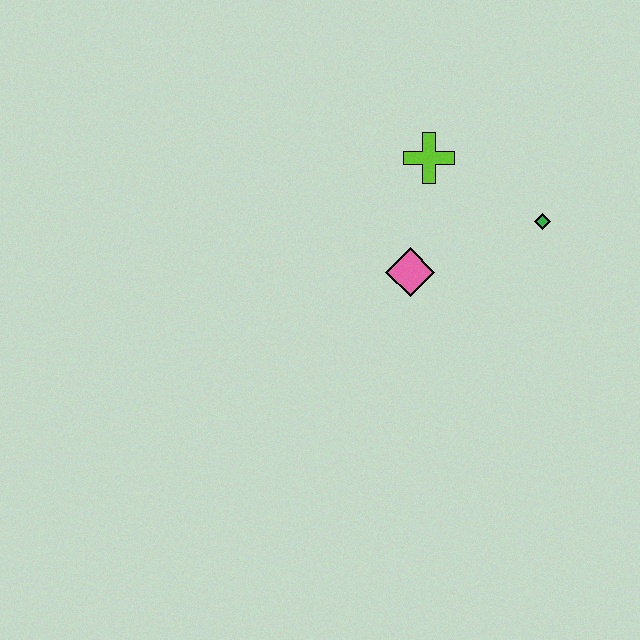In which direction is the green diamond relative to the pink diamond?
The green diamond is to the right of the pink diamond.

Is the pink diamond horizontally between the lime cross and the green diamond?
No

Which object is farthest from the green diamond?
The pink diamond is farthest from the green diamond.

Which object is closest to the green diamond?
The lime cross is closest to the green diamond.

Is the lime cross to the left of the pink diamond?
No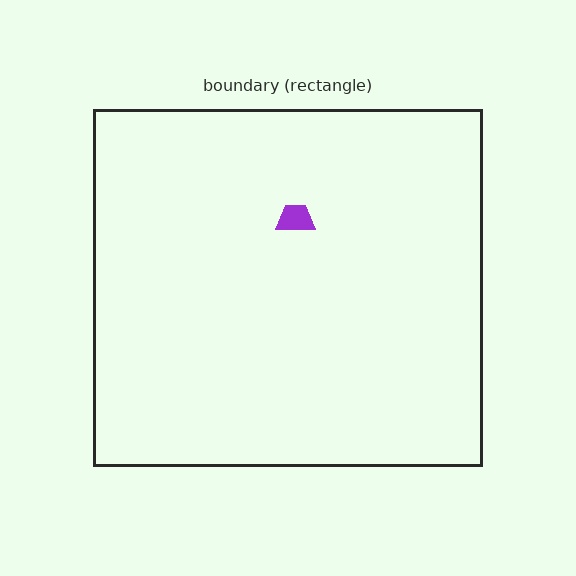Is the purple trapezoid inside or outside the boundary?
Inside.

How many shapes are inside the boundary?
1 inside, 0 outside.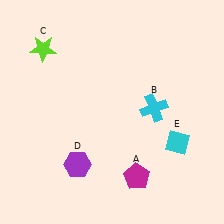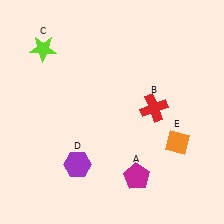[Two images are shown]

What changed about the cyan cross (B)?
In Image 1, B is cyan. In Image 2, it changed to red.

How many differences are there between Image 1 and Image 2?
There are 2 differences between the two images.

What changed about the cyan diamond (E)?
In Image 1, E is cyan. In Image 2, it changed to orange.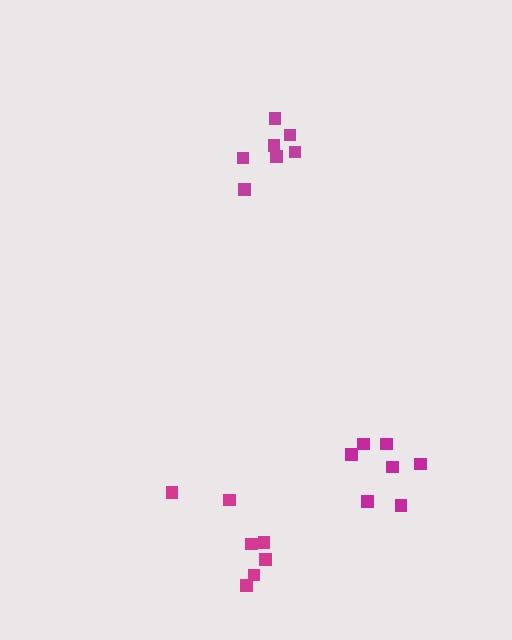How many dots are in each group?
Group 1: 7 dots, Group 2: 7 dots, Group 3: 7 dots (21 total).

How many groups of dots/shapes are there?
There are 3 groups.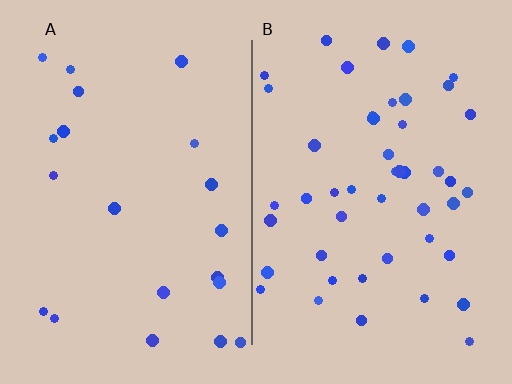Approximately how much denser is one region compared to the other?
Approximately 2.2× — region B over region A.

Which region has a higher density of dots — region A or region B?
B (the right).